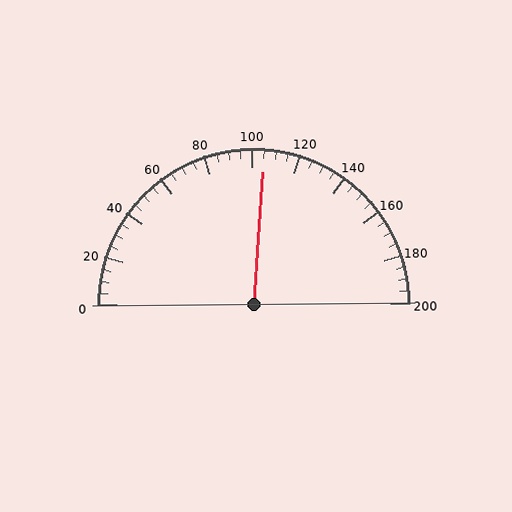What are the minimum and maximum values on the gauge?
The gauge ranges from 0 to 200.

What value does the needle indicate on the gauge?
The needle indicates approximately 105.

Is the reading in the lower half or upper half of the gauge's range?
The reading is in the upper half of the range (0 to 200).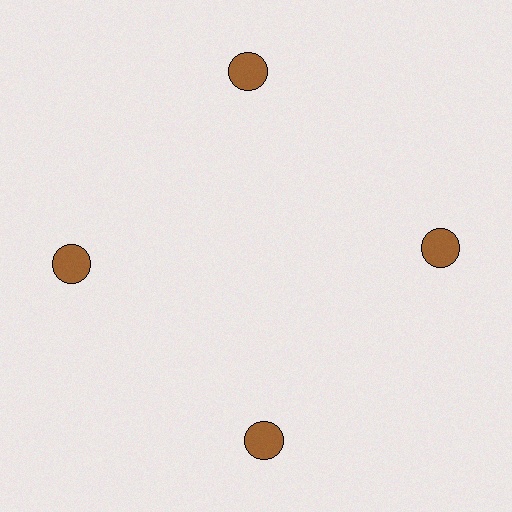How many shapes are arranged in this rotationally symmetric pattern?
There are 4 shapes, arranged in 4 groups of 1.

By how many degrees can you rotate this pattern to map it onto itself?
The pattern maps onto itself every 90 degrees of rotation.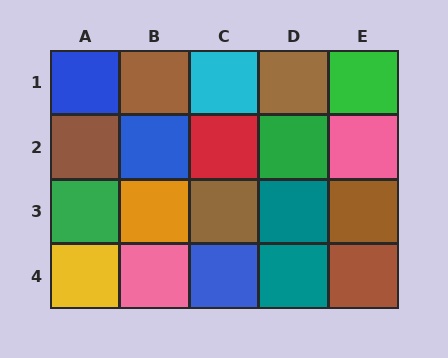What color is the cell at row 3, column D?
Teal.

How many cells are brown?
6 cells are brown.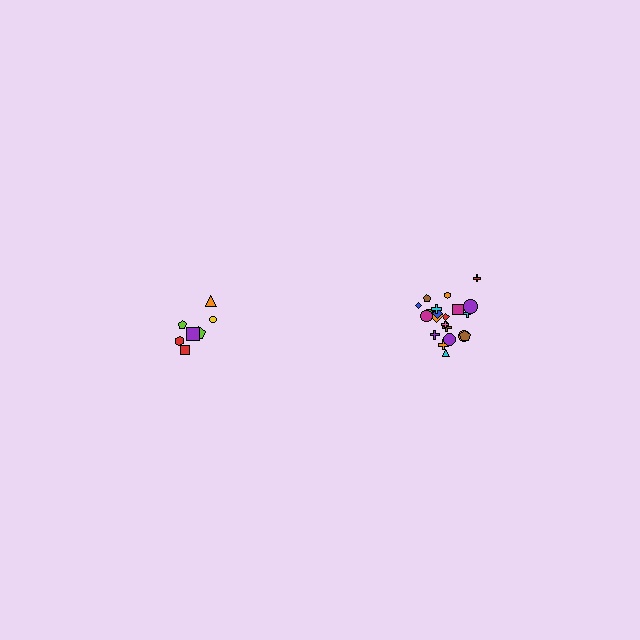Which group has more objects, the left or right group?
The right group.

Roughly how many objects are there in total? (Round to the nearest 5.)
Roughly 30 objects in total.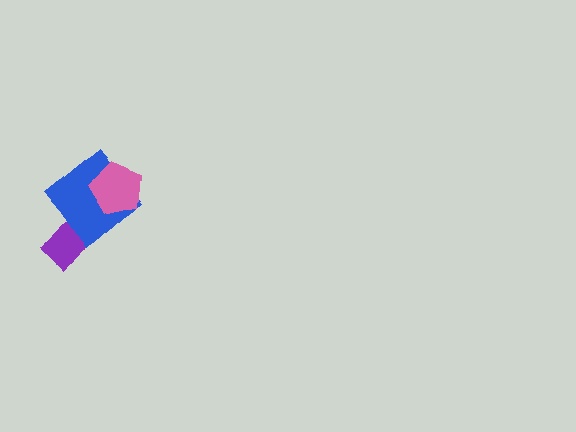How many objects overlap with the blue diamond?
2 objects overlap with the blue diamond.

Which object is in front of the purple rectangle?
The blue diamond is in front of the purple rectangle.